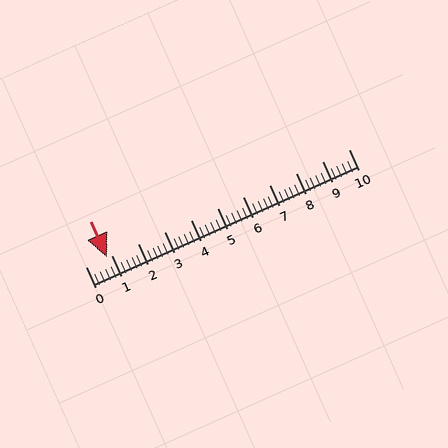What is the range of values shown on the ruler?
The ruler shows values from 0 to 10.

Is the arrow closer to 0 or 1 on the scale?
The arrow is closer to 1.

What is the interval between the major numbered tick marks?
The major tick marks are spaced 1 units apart.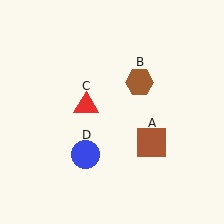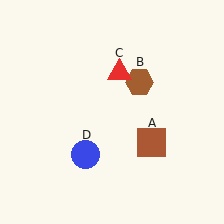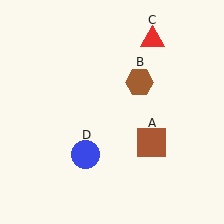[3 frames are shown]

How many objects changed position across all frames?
1 object changed position: red triangle (object C).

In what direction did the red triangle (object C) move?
The red triangle (object C) moved up and to the right.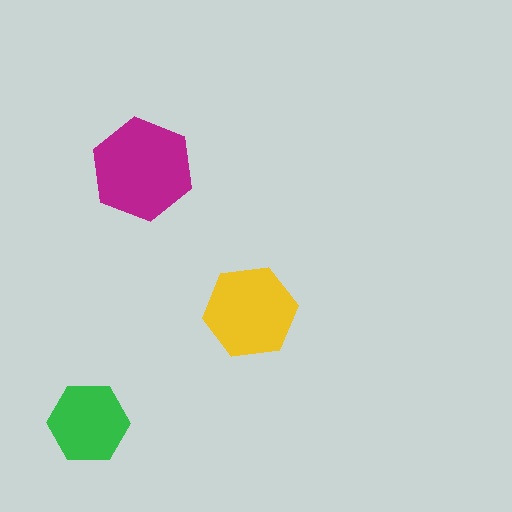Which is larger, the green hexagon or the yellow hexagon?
The yellow one.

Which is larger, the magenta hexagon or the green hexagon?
The magenta one.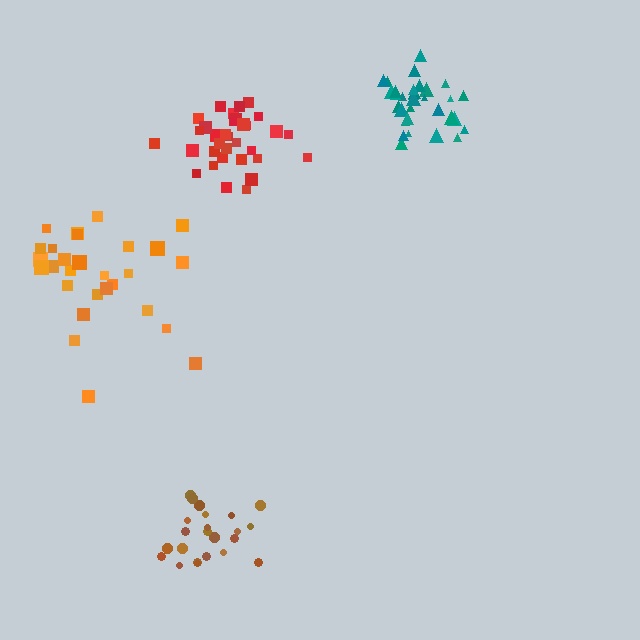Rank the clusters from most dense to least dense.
teal, red, brown, orange.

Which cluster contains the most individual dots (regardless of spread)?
Red (33).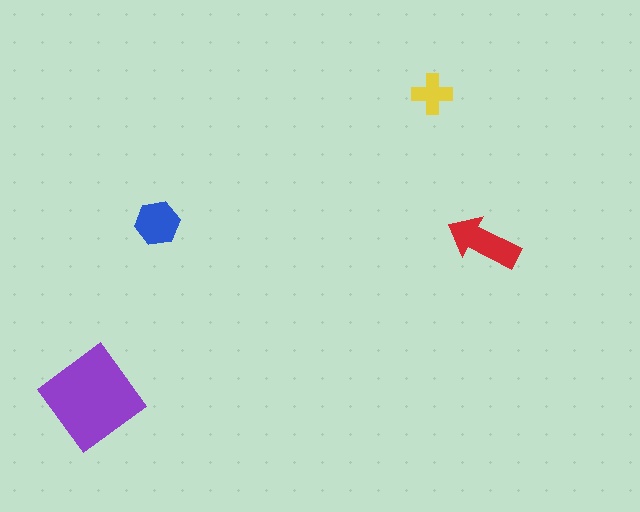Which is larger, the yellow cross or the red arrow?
The red arrow.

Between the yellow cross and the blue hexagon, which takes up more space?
The blue hexagon.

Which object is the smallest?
The yellow cross.